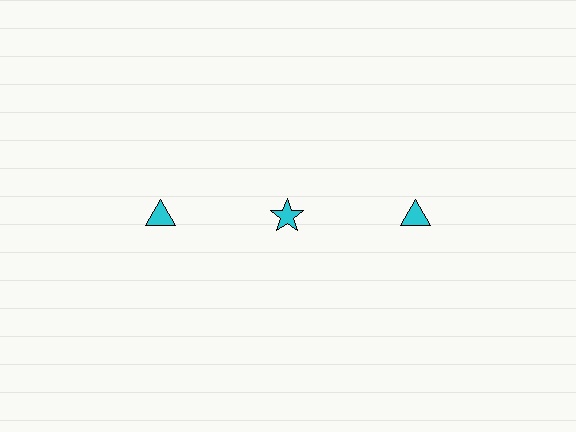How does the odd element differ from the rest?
It has a different shape: star instead of triangle.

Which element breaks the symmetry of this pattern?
The cyan star in the top row, second from left column breaks the symmetry. All other shapes are cyan triangles.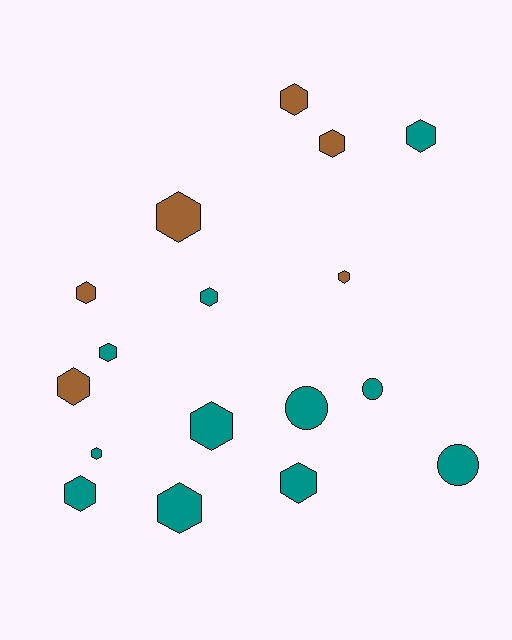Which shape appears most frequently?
Hexagon, with 14 objects.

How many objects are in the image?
There are 17 objects.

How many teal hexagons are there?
There are 8 teal hexagons.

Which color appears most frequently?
Teal, with 11 objects.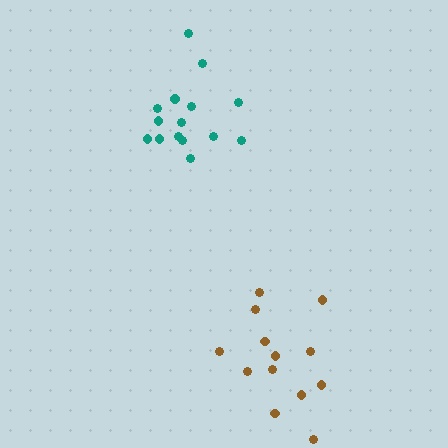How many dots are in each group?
Group 1: 15 dots, Group 2: 13 dots (28 total).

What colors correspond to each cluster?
The clusters are colored: teal, brown.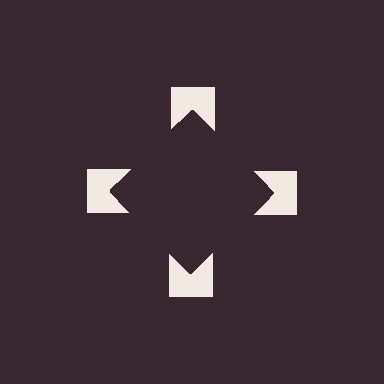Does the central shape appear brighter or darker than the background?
It typically appears slightly darker than the background, even though no actual brightness change is drawn.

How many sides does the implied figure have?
4 sides.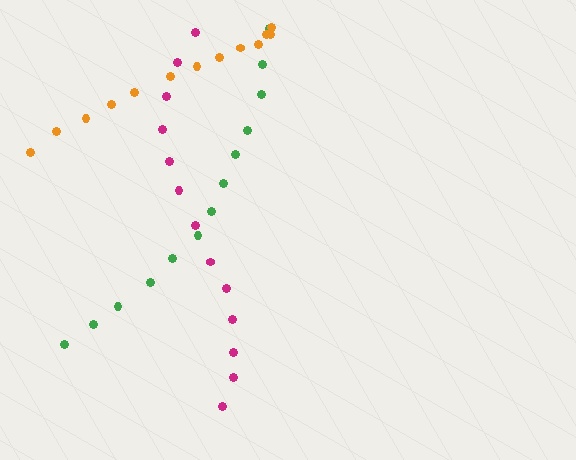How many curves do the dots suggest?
There are 3 distinct paths.